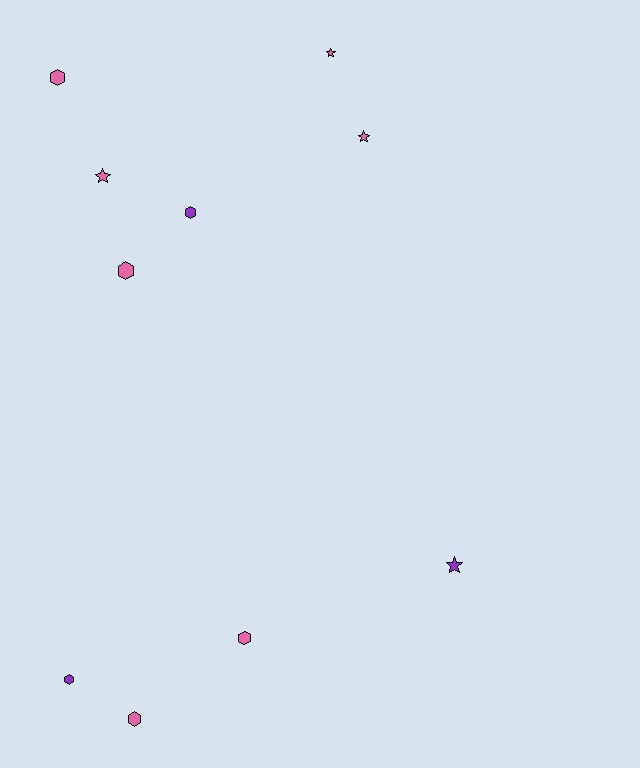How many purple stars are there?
There is 1 purple star.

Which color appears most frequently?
Pink, with 7 objects.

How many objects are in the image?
There are 10 objects.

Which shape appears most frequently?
Hexagon, with 6 objects.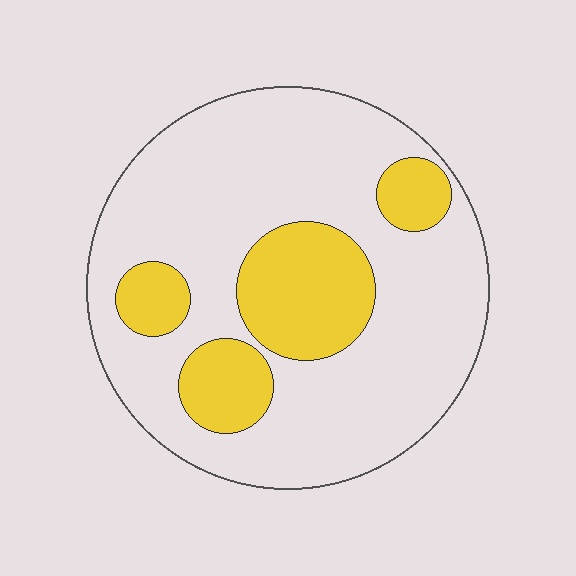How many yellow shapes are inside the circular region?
4.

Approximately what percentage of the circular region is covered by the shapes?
Approximately 25%.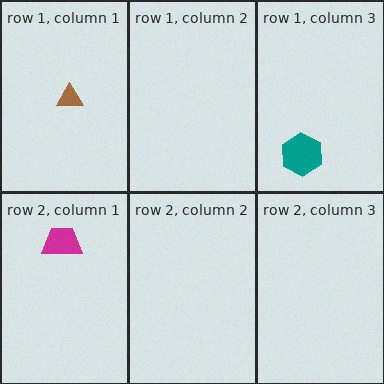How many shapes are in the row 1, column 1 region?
1.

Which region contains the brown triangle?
The row 1, column 1 region.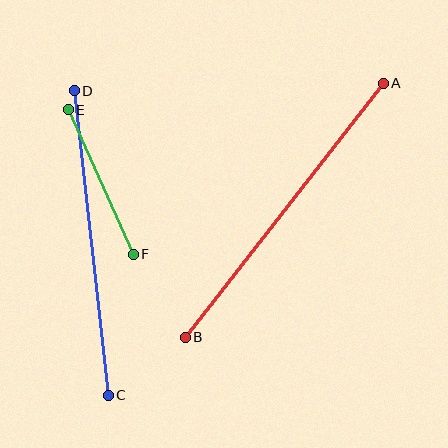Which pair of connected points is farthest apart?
Points A and B are farthest apart.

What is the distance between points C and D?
The distance is approximately 306 pixels.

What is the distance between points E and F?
The distance is approximately 159 pixels.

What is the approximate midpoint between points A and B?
The midpoint is at approximately (284, 210) pixels.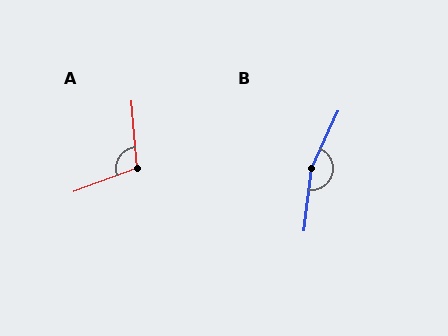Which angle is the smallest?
A, at approximately 105 degrees.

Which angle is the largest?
B, at approximately 162 degrees.